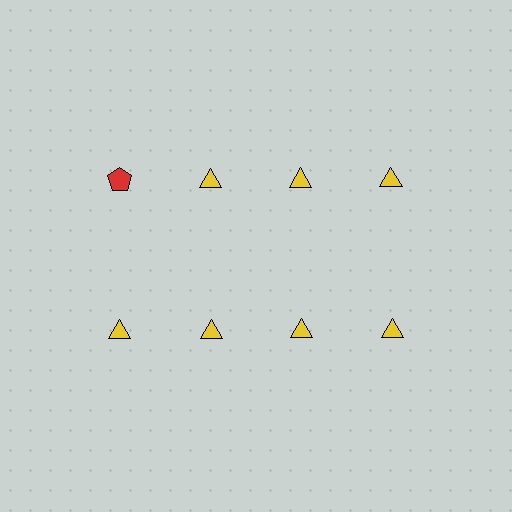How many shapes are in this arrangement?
There are 8 shapes arranged in a grid pattern.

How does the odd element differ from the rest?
It differs in both color (red instead of yellow) and shape (pentagon instead of triangle).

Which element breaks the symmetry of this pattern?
The red pentagon in the top row, leftmost column breaks the symmetry. All other shapes are yellow triangles.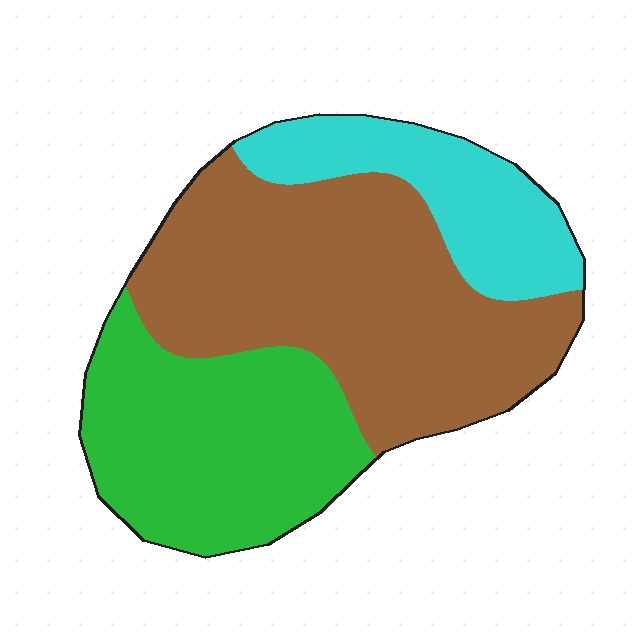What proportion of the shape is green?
Green takes up about one third (1/3) of the shape.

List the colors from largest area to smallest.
From largest to smallest: brown, green, cyan.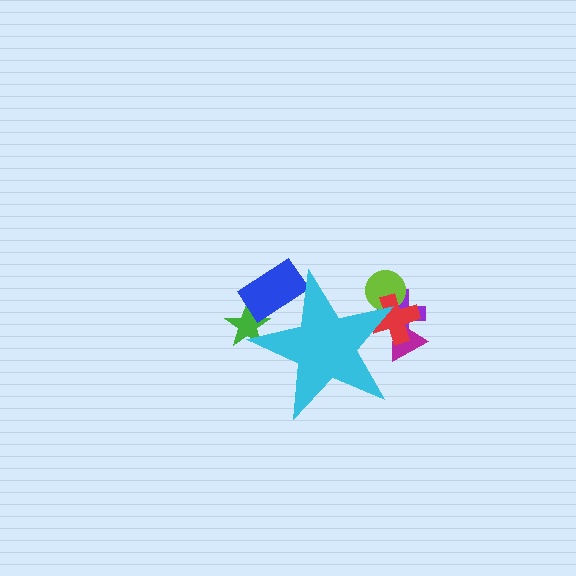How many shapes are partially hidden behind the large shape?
6 shapes are partially hidden.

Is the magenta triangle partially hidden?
Yes, the magenta triangle is partially hidden behind the cyan star.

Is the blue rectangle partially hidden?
Yes, the blue rectangle is partially hidden behind the cyan star.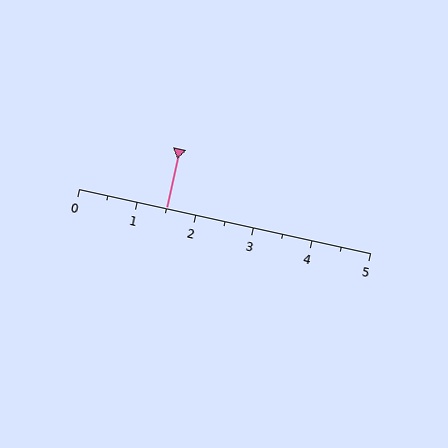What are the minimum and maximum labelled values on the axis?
The axis runs from 0 to 5.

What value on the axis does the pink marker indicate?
The marker indicates approximately 1.5.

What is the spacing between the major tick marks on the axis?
The major ticks are spaced 1 apart.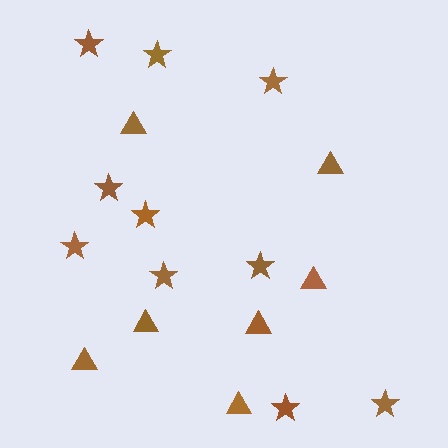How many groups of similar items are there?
There are 2 groups: one group of stars (10) and one group of triangles (7).